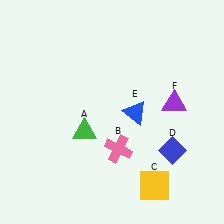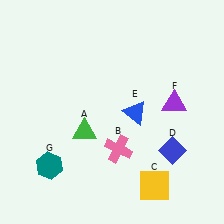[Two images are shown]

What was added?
A teal hexagon (G) was added in Image 2.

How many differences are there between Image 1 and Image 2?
There is 1 difference between the two images.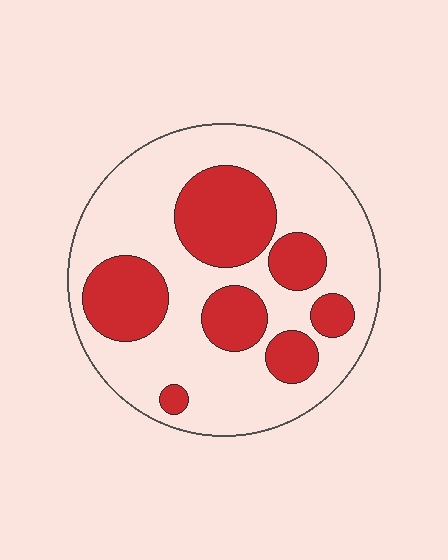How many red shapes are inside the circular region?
7.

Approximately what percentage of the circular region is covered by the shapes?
Approximately 30%.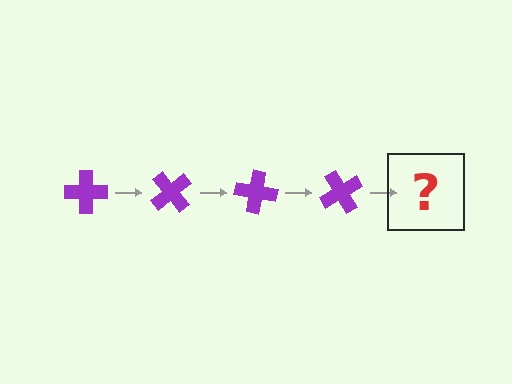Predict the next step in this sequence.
The next step is a purple cross rotated 200 degrees.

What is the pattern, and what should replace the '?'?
The pattern is that the cross rotates 50 degrees each step. The '?' should be a purple cross rotated 200 degrees.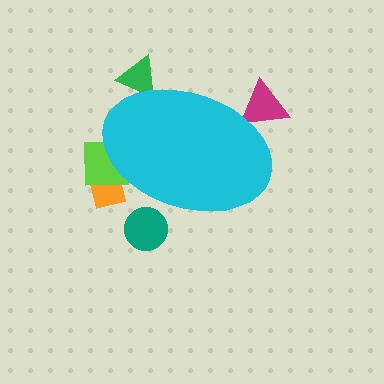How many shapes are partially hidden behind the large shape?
5 shapes are partially hidden.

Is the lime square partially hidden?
Yes, the lime square is partially hidden behind the cyan ellipse.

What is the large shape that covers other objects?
A cyan ellipse.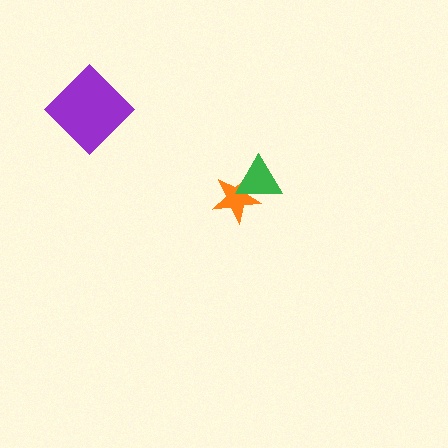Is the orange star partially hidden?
Yes, it is partially covered by another shape.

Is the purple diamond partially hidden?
No, no other shape covers it.